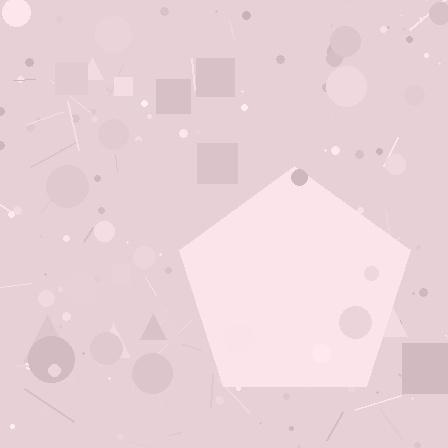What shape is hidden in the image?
A pentagon is hidden in the image.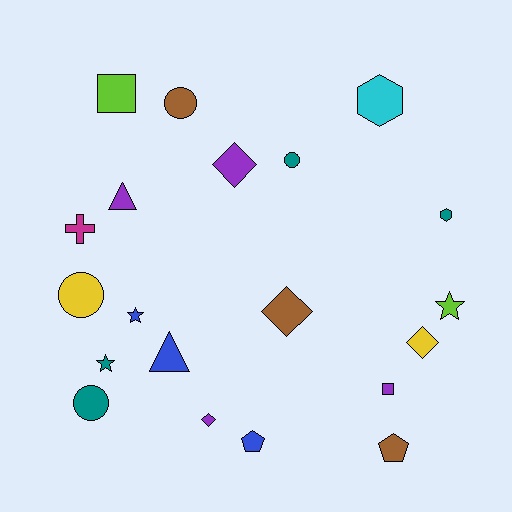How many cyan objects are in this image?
There is 1 cyan object.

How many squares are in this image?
There are 2 squares.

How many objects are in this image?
There are 20 objects.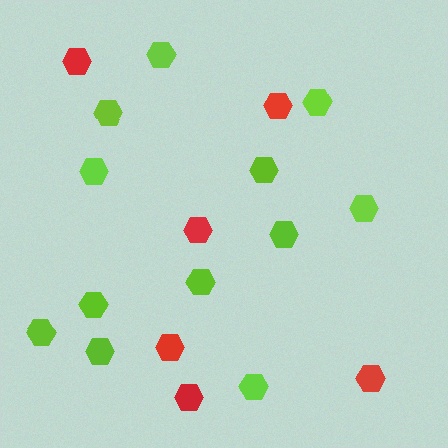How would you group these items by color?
There are 2 groups: one group of lime hexagons (12) and one group of red hexagons (6).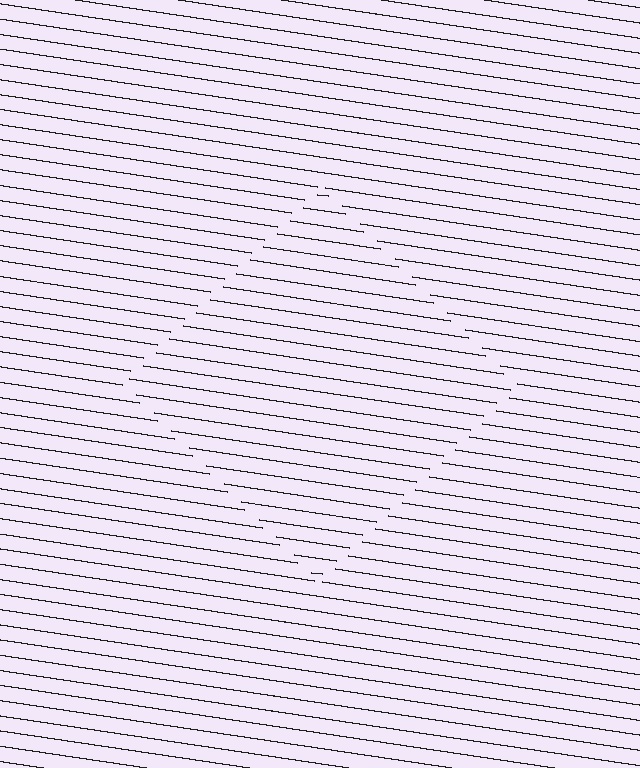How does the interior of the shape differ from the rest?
The interior of the shape contains the same grating, shifted by half a period — the contour is defined by the phase discontinuity where line-ends from the inner and outer gratings abut.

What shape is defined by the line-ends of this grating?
An illusory square. The interior of the shape contains the same grating, shifted by half a period — the contour is defined by the phase discontinuity where line-ends from the inner and outer gratings abut.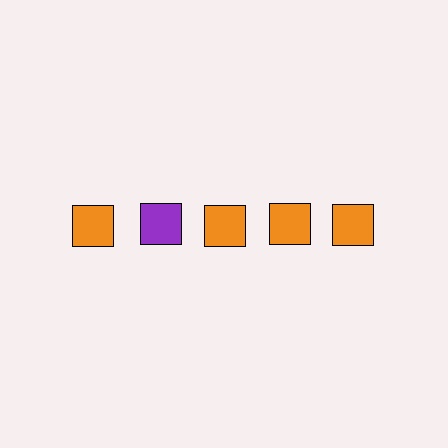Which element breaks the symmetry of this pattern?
The purple square in the top row, second from left column breaks the symmetry. All other shapes are orange squares.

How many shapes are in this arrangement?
There are 5 shapes arranged in a grid pattern.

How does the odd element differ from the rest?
It has a different color: purple instead of orange.